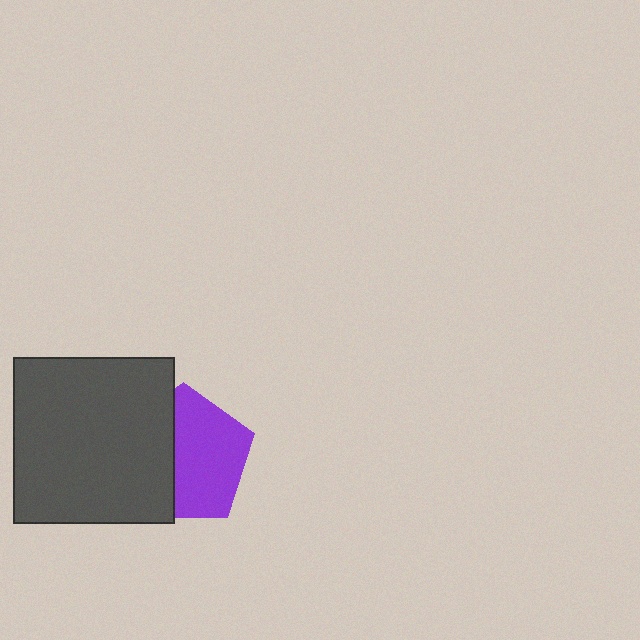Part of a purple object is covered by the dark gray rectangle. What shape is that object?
It is a pentagon.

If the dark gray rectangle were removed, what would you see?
You would see the complete purple pentagon.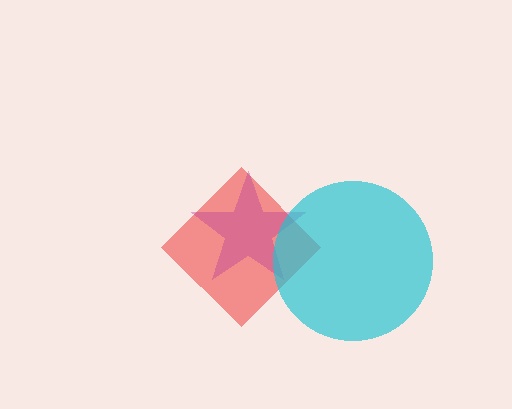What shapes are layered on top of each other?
The layered shapes are: a red diamond, a magenta star, a cyan circle.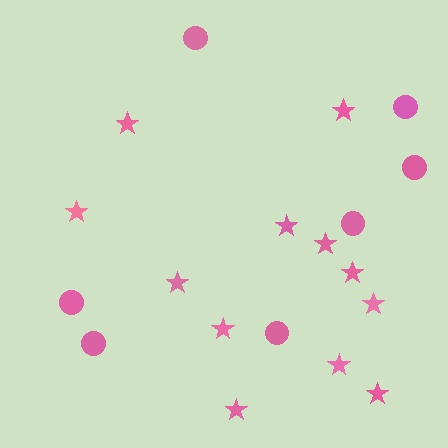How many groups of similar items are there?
There are 2 groups: one group of stars (12) and one group of circles (7).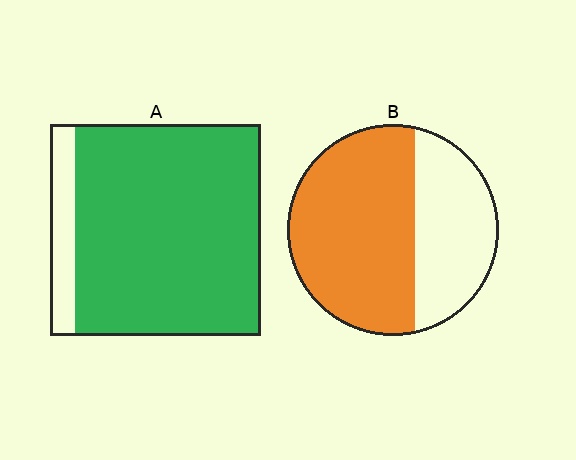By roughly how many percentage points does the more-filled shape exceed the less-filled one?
By roughly 25 percentage points (A over B).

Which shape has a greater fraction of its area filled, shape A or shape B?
Shape A.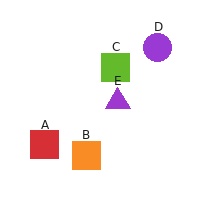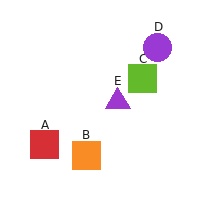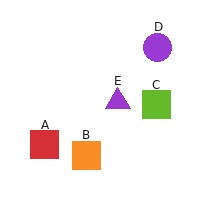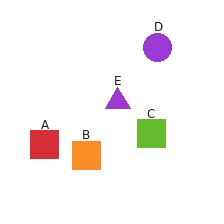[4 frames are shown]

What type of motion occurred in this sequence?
The lime square (object C) rotated clockwise around the center of the scene.